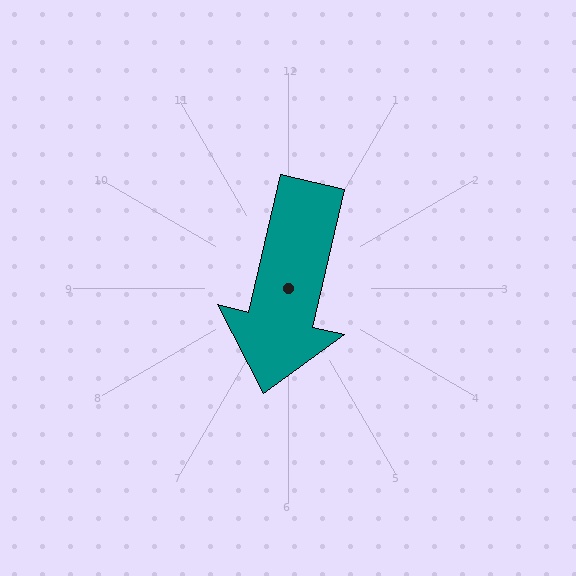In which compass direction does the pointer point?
South.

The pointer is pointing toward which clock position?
Roughly 6 o'clock.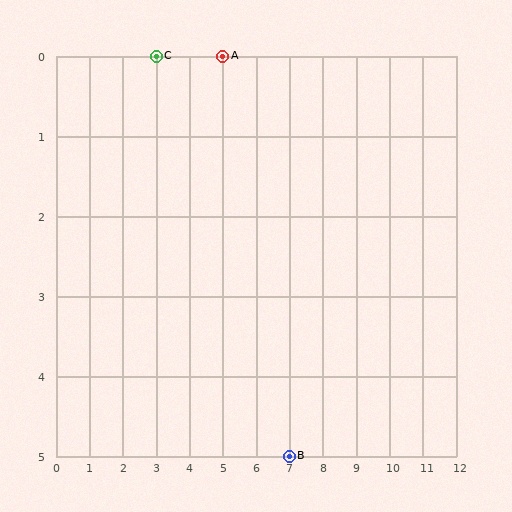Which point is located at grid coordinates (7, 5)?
Point B is at (7, 5).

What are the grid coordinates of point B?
Point B is at grid coordinates (7, 5).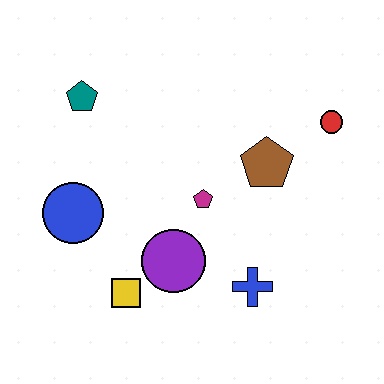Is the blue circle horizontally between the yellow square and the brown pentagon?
No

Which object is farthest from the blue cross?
The teal pentagon is farthest from the blue cross.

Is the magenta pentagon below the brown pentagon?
Yes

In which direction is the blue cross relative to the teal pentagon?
The blue cross is below the teal pentagon.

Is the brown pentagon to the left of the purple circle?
No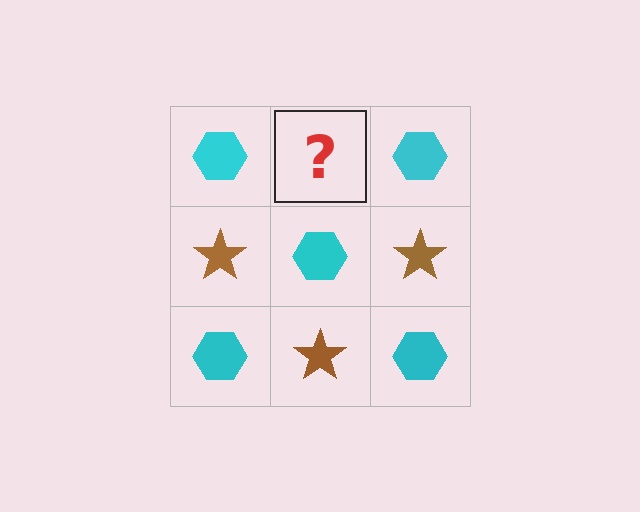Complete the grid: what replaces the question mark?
The question mark should be replaced with a brown star.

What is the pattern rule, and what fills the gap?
The rule is that it alternates cyan hexagon and brown star in a checkerboard pattern. The gap should be filled with a brown star.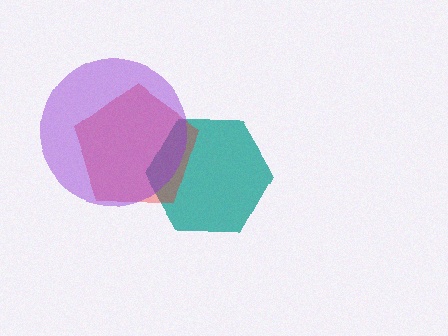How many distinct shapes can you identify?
There are 3 distinct shapes: a teal hexagon, a red pentagon, a purple circle.